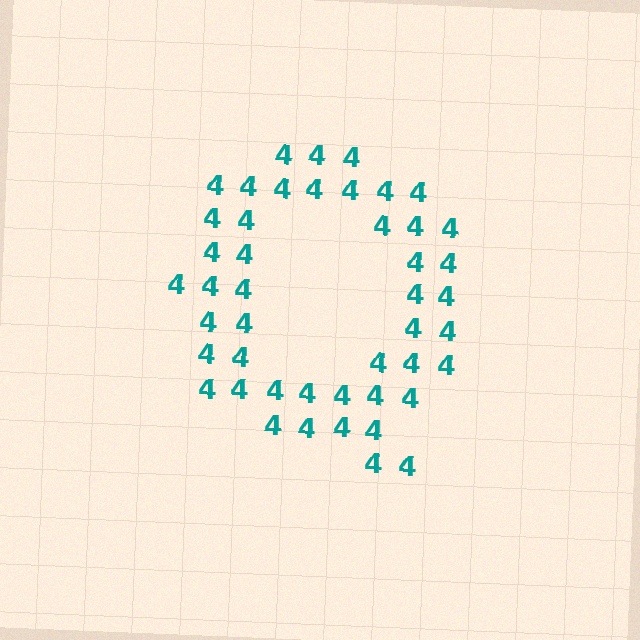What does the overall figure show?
The overall figure shows the letter Q.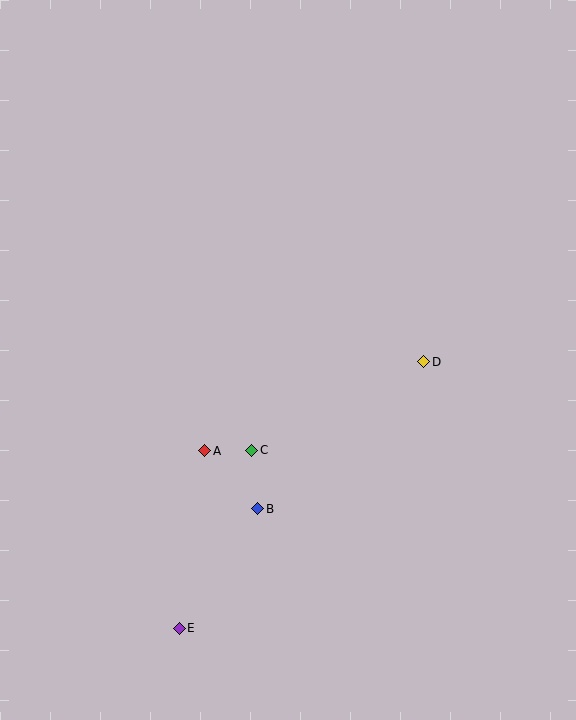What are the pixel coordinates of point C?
Point C is at (252, 450).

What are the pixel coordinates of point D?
Point D is at (424, 362).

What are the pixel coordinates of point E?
Point E is at (179, 628).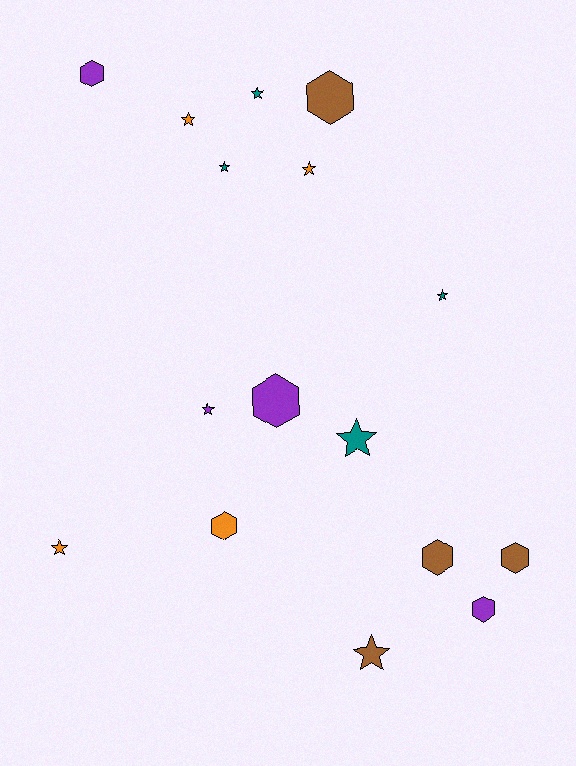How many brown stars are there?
There is 1 brown star.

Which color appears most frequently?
Orange, with 4 objects.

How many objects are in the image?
There are 16 objects.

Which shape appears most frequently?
Star, with 9 objects.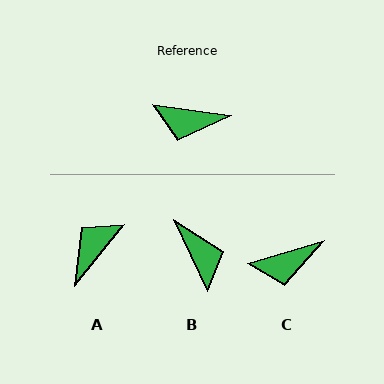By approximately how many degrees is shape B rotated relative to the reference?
Approximately 123 degrees counter-clockwise.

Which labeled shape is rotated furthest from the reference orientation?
B, about 123 degrees away.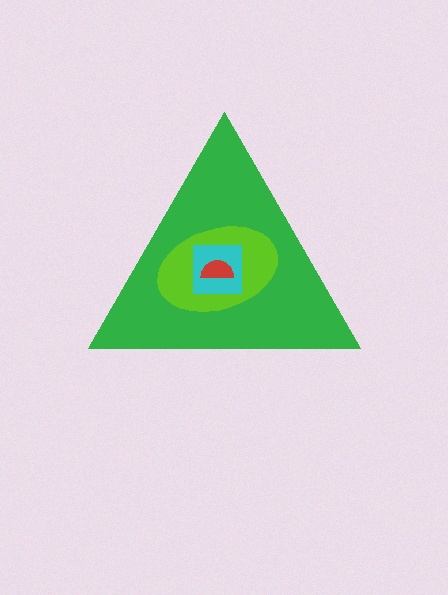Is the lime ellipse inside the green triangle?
Yes.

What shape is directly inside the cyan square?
The red semicircle.